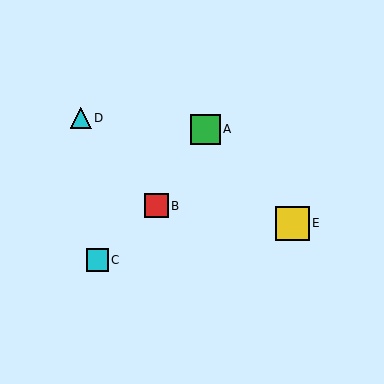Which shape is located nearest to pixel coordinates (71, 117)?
The cyan triangle (labeled D) at (81, 118) is nearest to that location.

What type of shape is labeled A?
Shape A is a green square.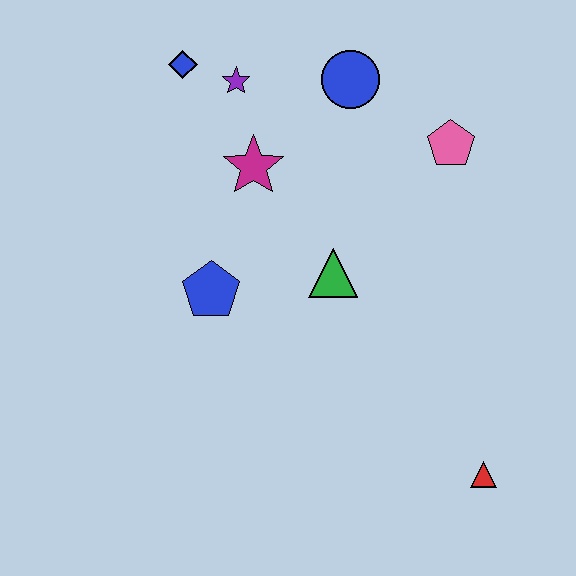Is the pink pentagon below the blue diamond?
Yes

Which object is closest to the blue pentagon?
The green triangle is closest to the blue pentagon.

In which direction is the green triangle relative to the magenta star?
The green triangle is below the magenta star.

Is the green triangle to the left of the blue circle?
Yes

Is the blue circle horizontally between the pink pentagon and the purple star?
Yes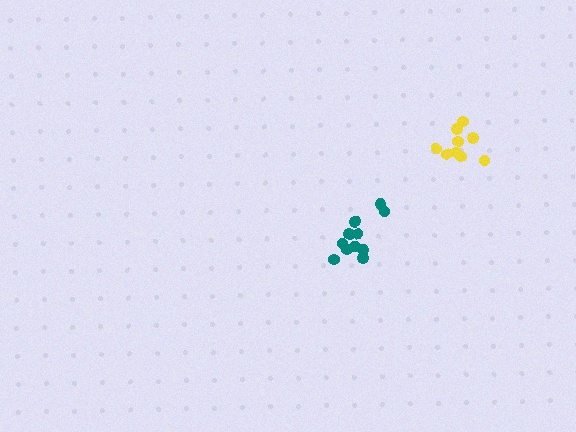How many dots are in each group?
Group 1: 9 dots, Group 2: 12 dots (21 total).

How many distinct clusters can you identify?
There are 2 distinct clusters.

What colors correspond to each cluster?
The clusters are colored: yellow, teal.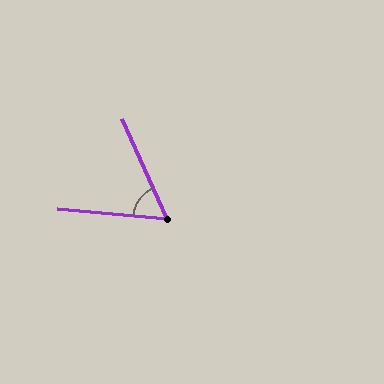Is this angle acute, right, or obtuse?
It is acute.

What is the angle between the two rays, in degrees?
Approximately 61 degrees.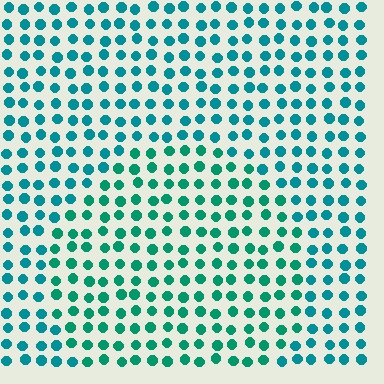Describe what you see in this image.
The image is filled with small teal elements in a uniform arrangement. A circle-shaped region is visible where the elements are tinted to a slightly different hue, forming a subtle color boundary.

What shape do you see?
I see a circle.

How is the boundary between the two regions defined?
The boundary is defined purely by a slight shift in hue (about 22 degrees). Spacing, size, and orientation are identical on both sides.